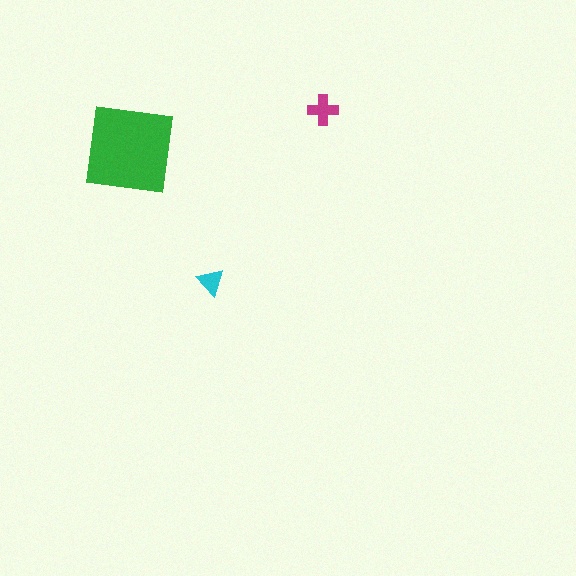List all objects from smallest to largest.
The cyan triangle, the magenta cross, the green square.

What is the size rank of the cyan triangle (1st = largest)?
3rd.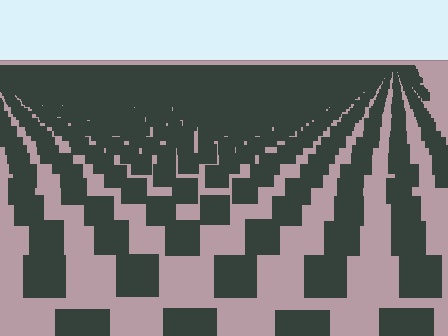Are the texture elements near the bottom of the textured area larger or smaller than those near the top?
Larger. Near the bottom, elements are closer to the viewer and appear at a bigger on-screen size.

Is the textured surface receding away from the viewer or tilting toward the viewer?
The surface is receding away from the viewer. Texture elements get smaller and denser toward the top.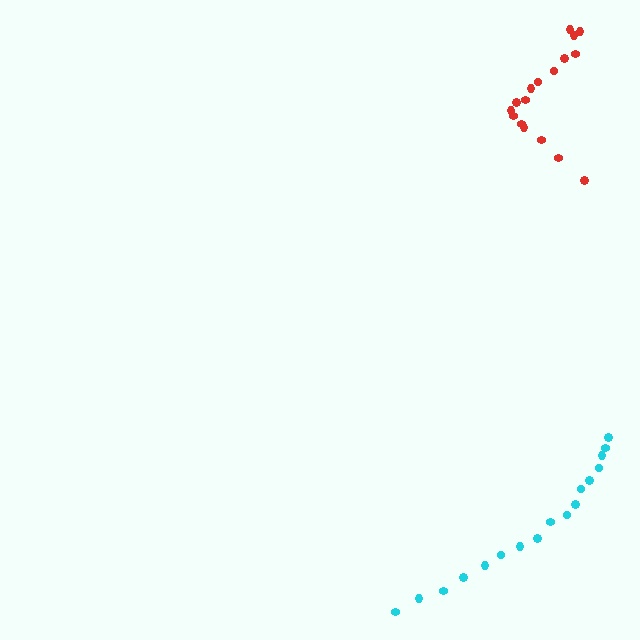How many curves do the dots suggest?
There are 2 distinct paths.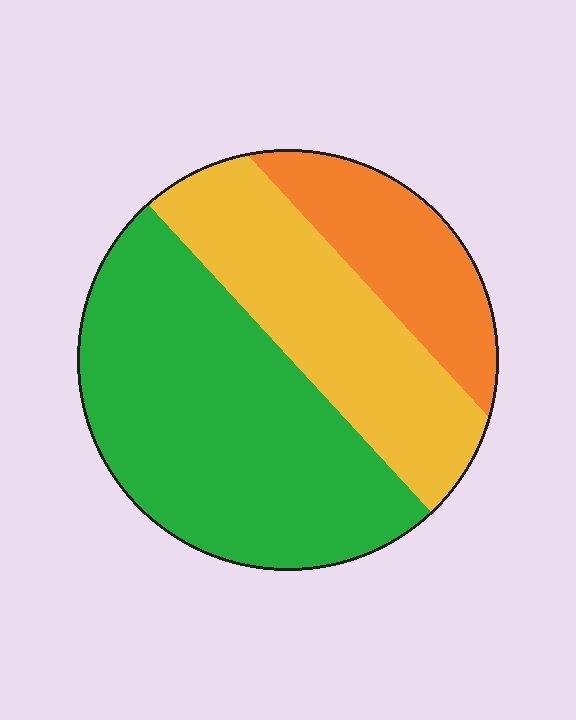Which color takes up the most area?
Green, at roughly 50%.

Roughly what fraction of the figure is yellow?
Yellow takes up about one third (1/3) of the figure.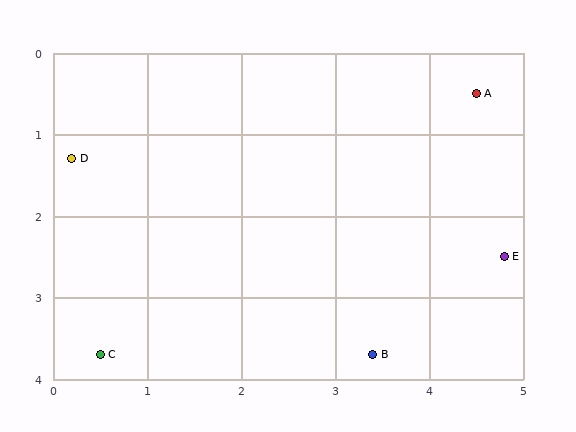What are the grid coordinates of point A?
Point A is at approximately (4.5, 0.5).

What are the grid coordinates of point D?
Point D is at approximately (0.2, 1.3).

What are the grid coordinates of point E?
Point E is at approximately (4.8, 2.5).